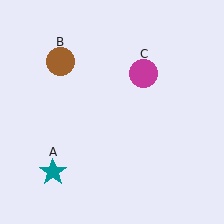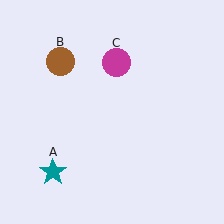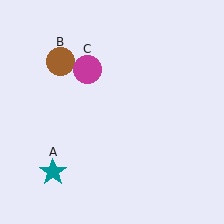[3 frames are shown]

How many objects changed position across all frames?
1 object changed position: magenta circle (object C).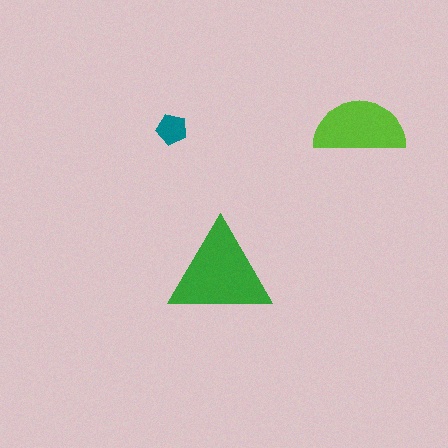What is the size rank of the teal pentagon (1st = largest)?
3rd.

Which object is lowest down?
The green triangle is bottommost.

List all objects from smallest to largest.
The teal pentagon, the lime semicircle, the green triangle.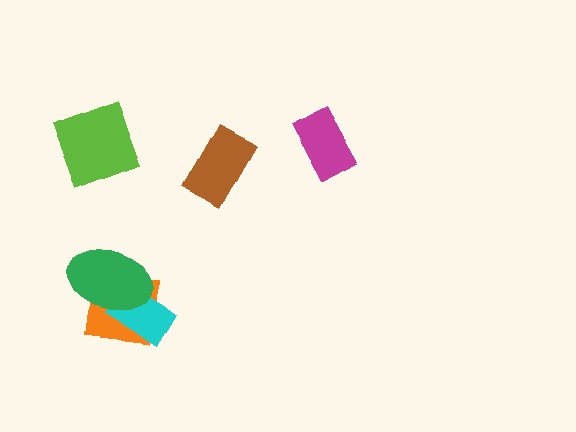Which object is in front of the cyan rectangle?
The green ellipse is in front of the cyan rectangle.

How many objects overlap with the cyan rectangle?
2 objects overlap with the cyan rectangle.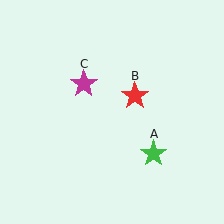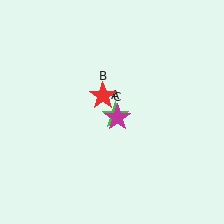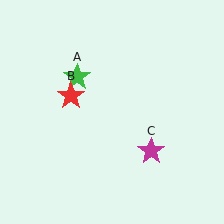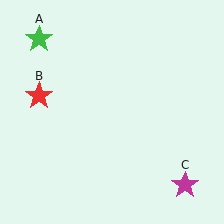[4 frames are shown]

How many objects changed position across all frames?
3 objects changed position: green star (object A), red star (object B), magenta star (object C).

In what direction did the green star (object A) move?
The green star (object A) moved up and to the left.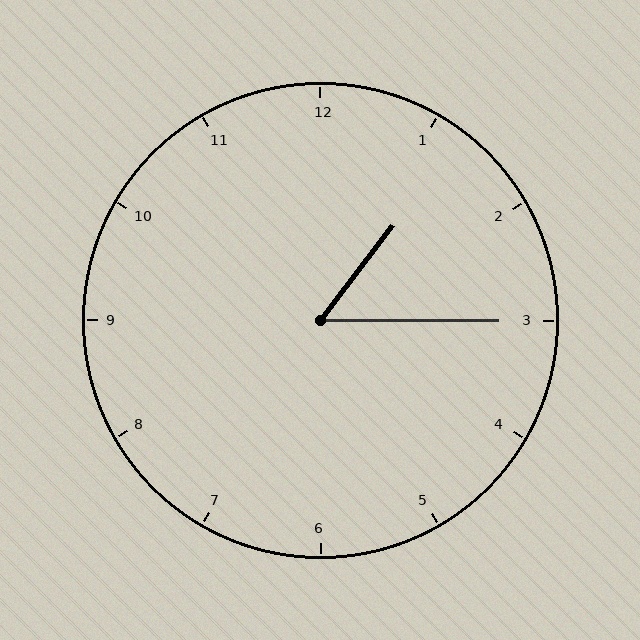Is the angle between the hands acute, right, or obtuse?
It is acute.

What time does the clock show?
1:15.